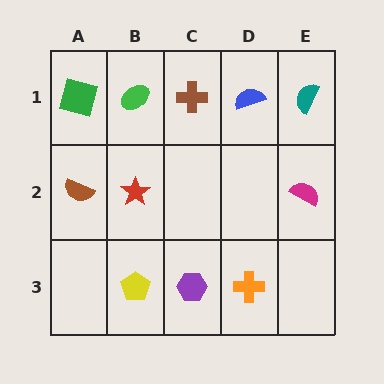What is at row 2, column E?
A magenta semicircle.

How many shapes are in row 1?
5 shapes.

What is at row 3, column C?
A purple hexagon.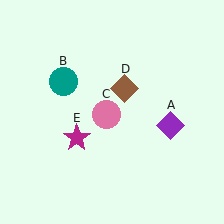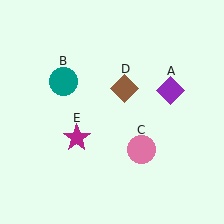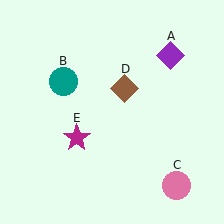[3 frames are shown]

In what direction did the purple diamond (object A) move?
The purple diamond (object A) moved up.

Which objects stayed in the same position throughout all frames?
Teal circle (object B) and brown diamond (object D) and magenta star (object E) remained stationary.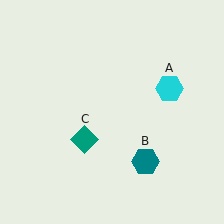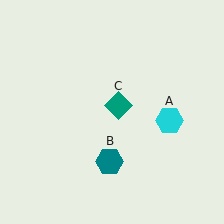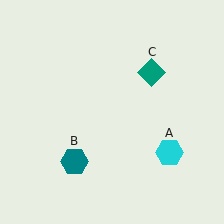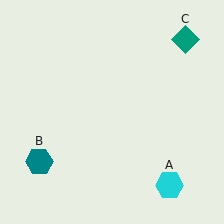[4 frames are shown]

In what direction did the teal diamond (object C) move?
The teal diamond (object C) moved up and to the right.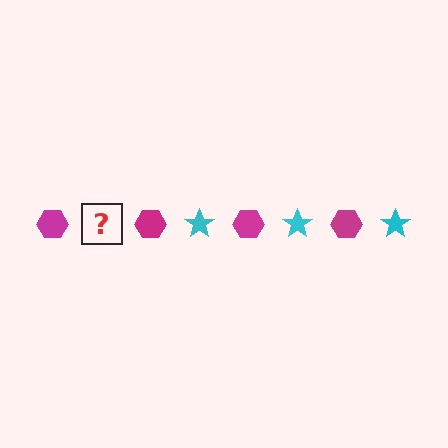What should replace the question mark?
The question mark should be replaced with a cyan star.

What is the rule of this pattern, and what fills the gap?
The rule is that the pattern alternates between magenta hexagon and cyan star. The gap should be filled with a cyan star.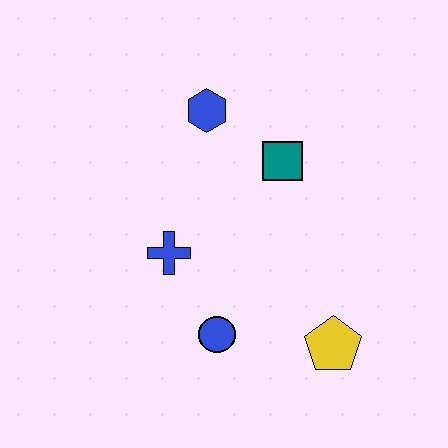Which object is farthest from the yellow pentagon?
The blue hexagon is farthest from the yellow pentagon.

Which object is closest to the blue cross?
The blue circle is closest to the blue cross.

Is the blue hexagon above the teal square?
Yes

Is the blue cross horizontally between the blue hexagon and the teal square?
No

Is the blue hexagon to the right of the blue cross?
Yes